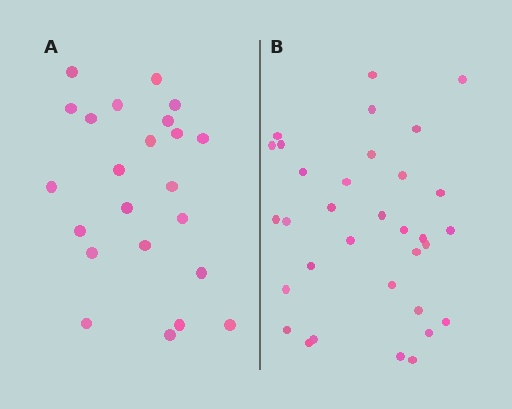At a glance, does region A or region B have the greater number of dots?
Region B (the right region) has more dots.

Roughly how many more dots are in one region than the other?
Region B has roughly 10 or so more dots than region A.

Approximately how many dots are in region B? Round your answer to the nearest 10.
About 30 dots. (The exact count is 33, which rounds to 30.)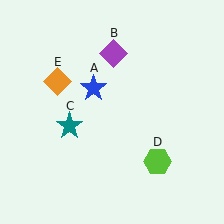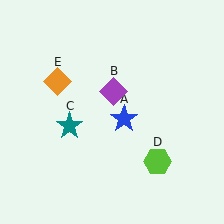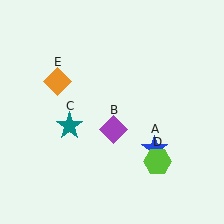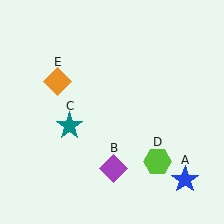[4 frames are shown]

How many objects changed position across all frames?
2 objects changed position: blue star (object A), purple diamond (object B).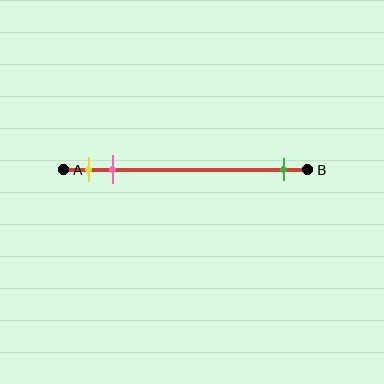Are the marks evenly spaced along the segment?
No, the marks are not evenly spaced.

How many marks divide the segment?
There are 3 marks dividing the segment.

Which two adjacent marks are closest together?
The yellow and pink marks are the closest adjacent pair.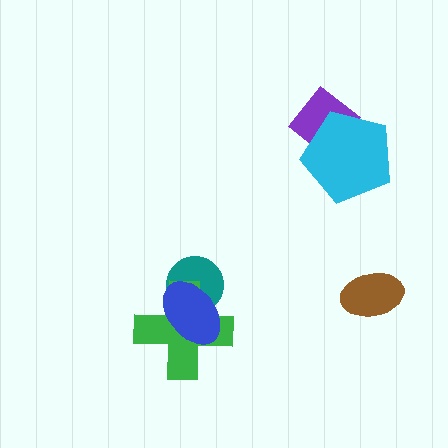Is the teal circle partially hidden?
Yes, it is partially covered by another shape.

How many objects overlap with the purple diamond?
1 object overlaps with the purple diamond.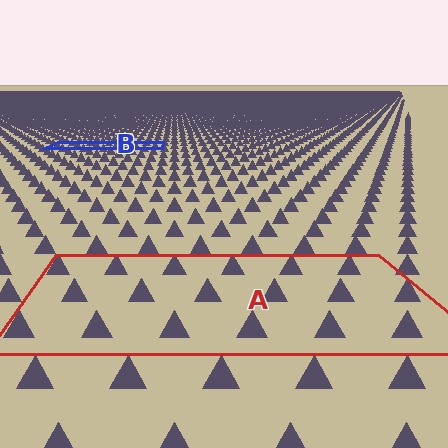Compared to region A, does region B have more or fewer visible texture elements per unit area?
Region B has more texture elements per unit area — they are packed more densely because it is farther away.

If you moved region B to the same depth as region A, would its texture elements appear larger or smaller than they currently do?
They would appear larger. At a closer depth, the same texture elements are projected at a bigger on-screen size.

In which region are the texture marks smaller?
The texture marks are smaller in region B, because it is farther away.